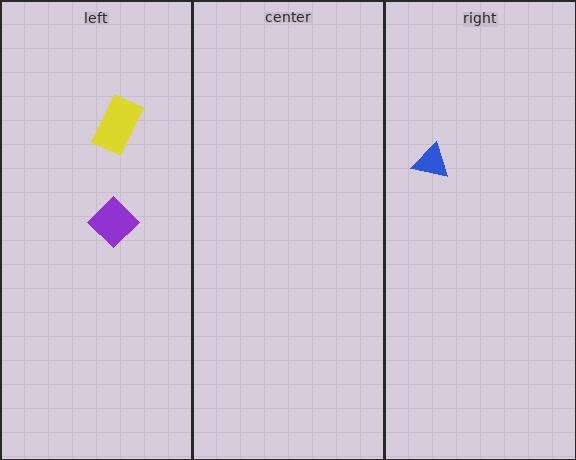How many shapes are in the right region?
1.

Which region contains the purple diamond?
The left region.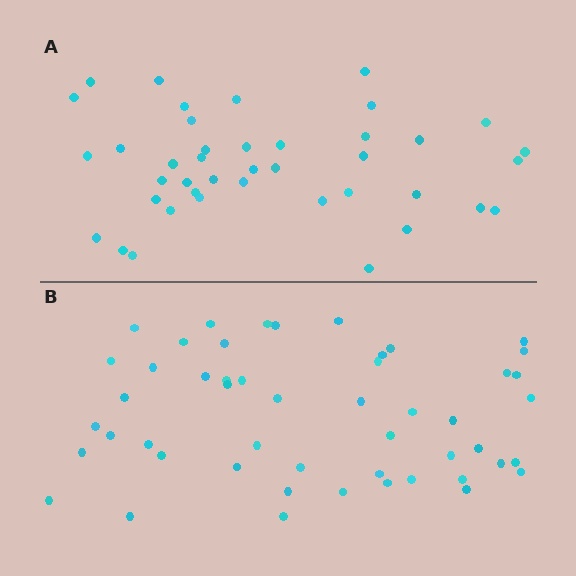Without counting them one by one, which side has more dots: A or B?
Region B (the bottom region) has more dots.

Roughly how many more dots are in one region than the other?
Region B has roughly 8 or so more dots than region A.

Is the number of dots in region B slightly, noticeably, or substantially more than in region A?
Region B has only slightly more — the two regions are fairly close. The ratio is roughly 1.2 to 1.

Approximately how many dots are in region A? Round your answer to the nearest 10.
About 40 dots. (The exact count is 41, which rounds to 40.)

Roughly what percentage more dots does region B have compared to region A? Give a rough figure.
About 20% more.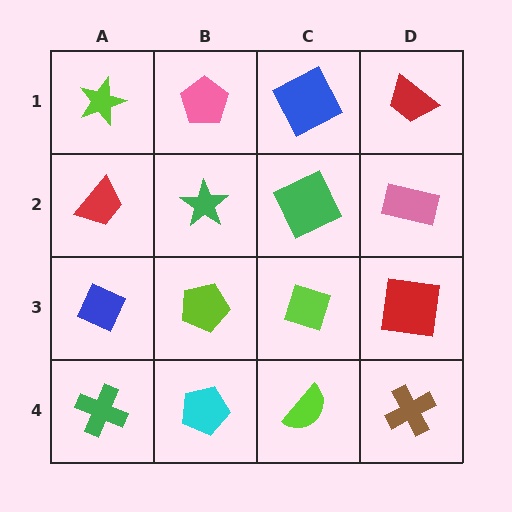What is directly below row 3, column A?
A green cross.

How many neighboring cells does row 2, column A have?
3.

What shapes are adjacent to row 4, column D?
A red square (row 3, column D), a lime semicircle (row 4, column C).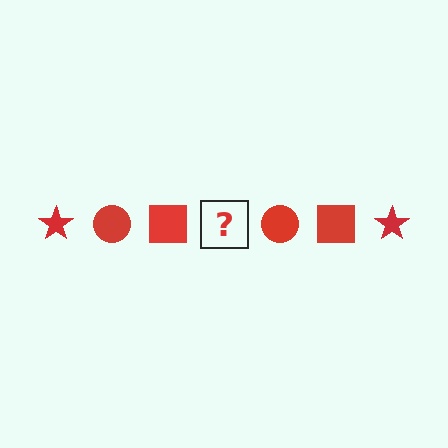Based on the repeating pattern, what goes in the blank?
The blank should be a red star.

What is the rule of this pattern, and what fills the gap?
The rule is that the pattern cycles through star, circle, square shapes in red. The gap should be filled with a red star.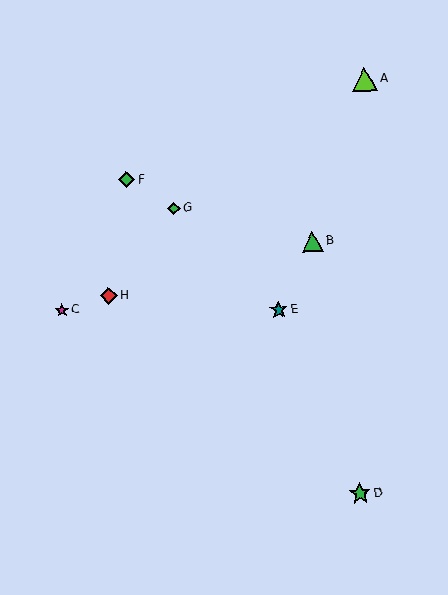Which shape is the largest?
The lime triangle (labeled A) is the largest.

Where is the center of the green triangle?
The center of the green triangle is at (313, 241).